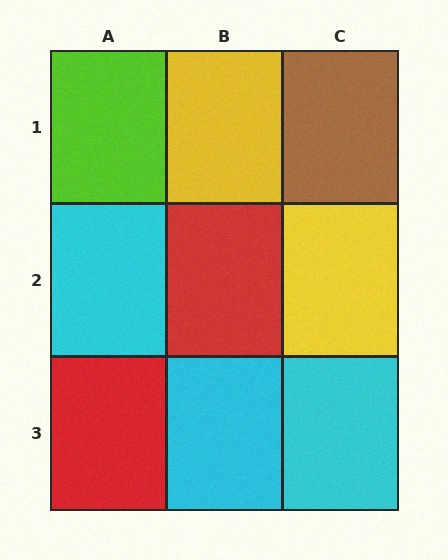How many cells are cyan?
3 cells are cyan.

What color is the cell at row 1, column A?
Lime.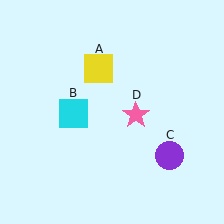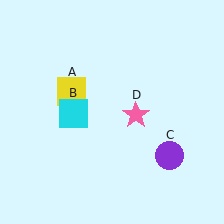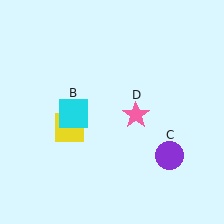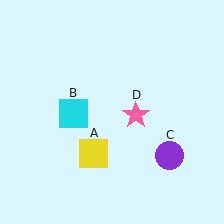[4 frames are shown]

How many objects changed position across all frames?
1 object changed position: yellow square (object A).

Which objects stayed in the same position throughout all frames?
Cyan square (object B) and purple circle (object C) and pink star (object D) remained stationary.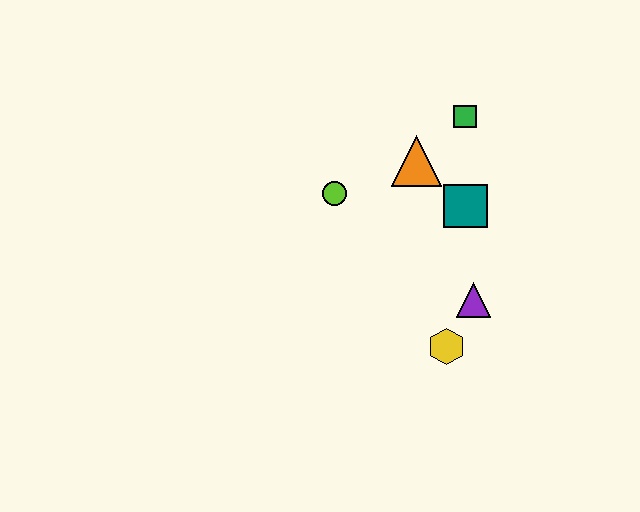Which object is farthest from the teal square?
The yellow hexagon is farthest from the teal square.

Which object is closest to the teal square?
The orange triangle is closest to the teal square.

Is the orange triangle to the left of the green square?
Yes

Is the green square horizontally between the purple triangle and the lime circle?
Yes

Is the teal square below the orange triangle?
Yes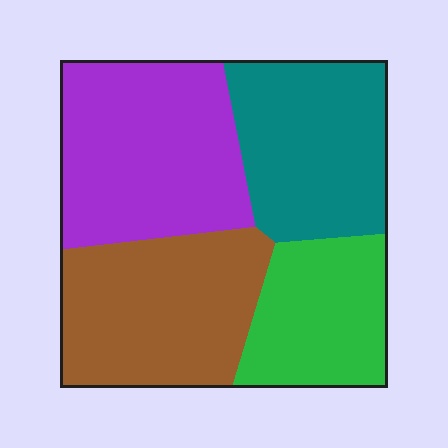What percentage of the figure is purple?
Purple takes up between a quarter and a half of the figure.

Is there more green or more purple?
Purple.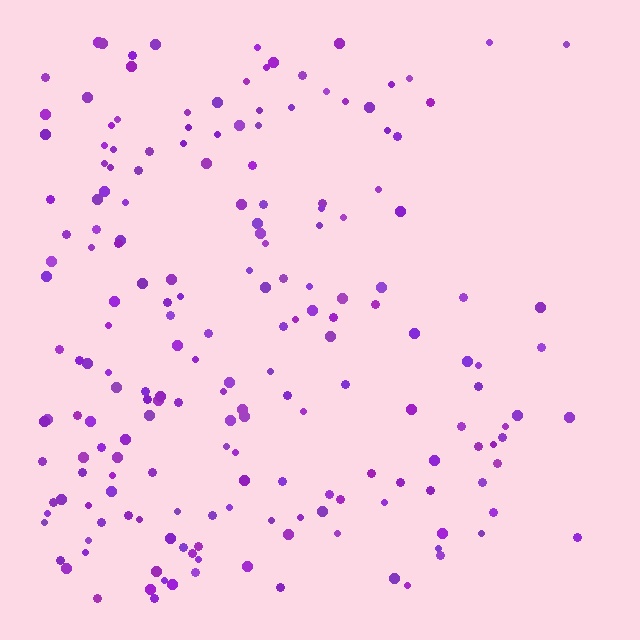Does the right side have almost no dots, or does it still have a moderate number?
Still a moderate number, just noticeably fewer than the left.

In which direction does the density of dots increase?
From right to left, with the left side densest.